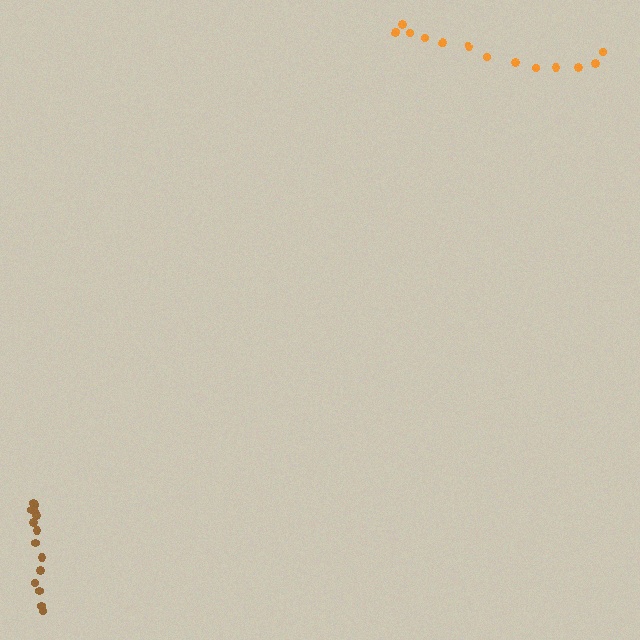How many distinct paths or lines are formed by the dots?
There are 2 distinct paths.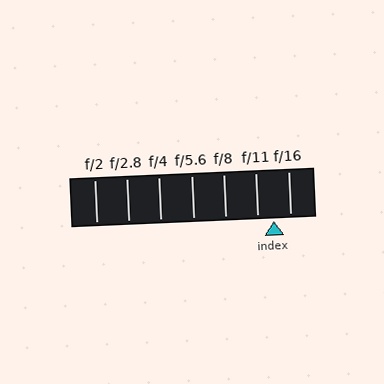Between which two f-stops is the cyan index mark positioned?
The index mark is between f/11 and f/16.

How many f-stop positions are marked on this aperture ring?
There are 7 f-stop positions marked.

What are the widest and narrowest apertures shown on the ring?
The widest aperture shown is f/2 and the narrowest is f/16.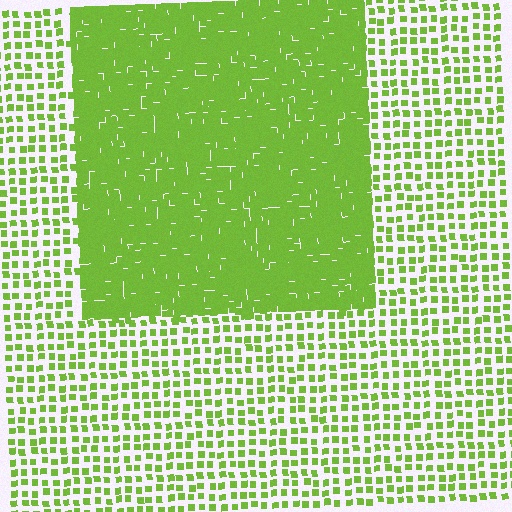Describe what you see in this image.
The image contains small lime elements arranged at two different densities. A rectangle-shaped region is visible where the elements are more densely packed than the surrounding area.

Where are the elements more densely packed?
The elements are more densely packed inside the rectangle boundary.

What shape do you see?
I see a rectangle.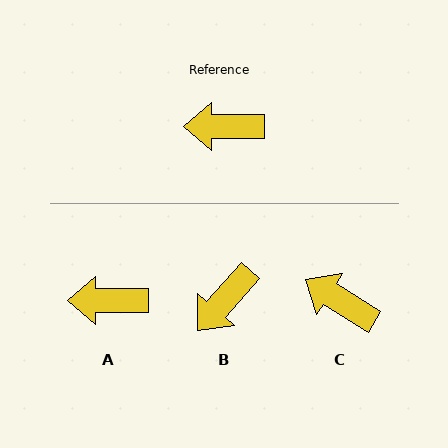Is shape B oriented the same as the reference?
No, it is off by about 49 degrees.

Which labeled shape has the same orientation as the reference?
A.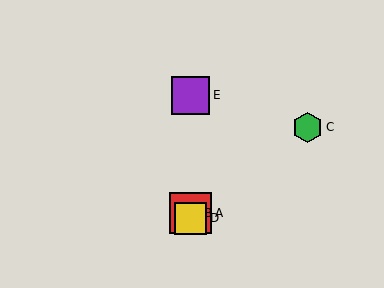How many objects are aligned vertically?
4 objects (A, B, D, E) are aligned vertically.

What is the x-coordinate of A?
Object A is at x≈191.